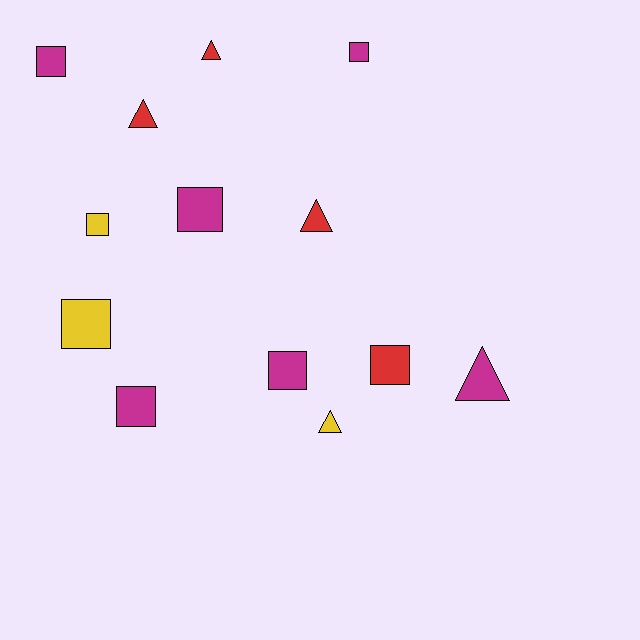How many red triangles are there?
There are 3 red triangles.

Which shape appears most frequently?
Square, with 8 objects.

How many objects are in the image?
There are 13 objects.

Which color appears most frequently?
Magenta, with 6 objects.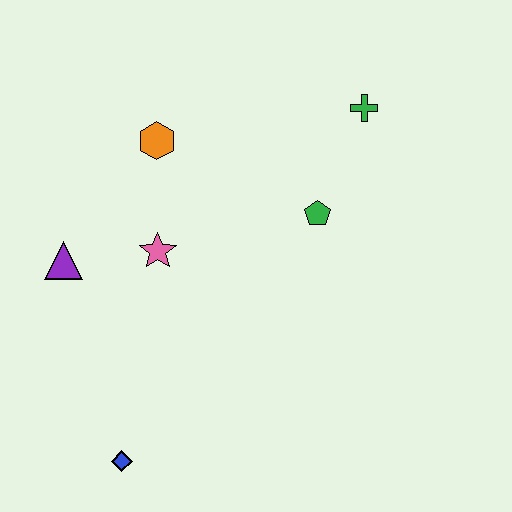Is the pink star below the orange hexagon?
Yes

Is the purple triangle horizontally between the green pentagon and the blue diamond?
No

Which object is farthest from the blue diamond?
The green cross is farthest from the blue diamond.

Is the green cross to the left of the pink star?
No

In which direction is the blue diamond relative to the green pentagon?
The blue diamond is below the green pentagon.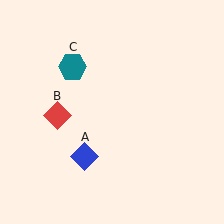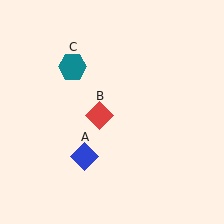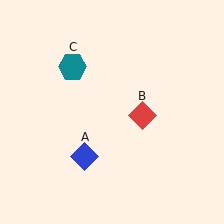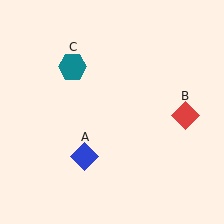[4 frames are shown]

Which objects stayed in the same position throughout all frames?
Blue diamond (object A) and teal hexagon (object C) remained stationary.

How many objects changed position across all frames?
1 object changed position: red diamond (object B).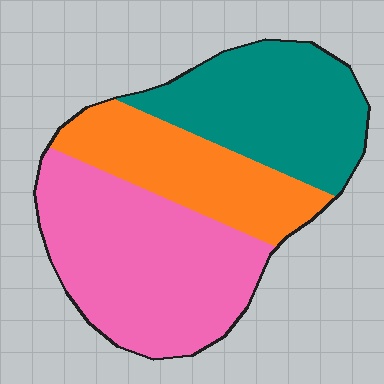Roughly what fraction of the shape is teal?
Teal takes up about one third (1/3) of the shape.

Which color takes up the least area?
Orange, at roughly 25%.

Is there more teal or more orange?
Teal.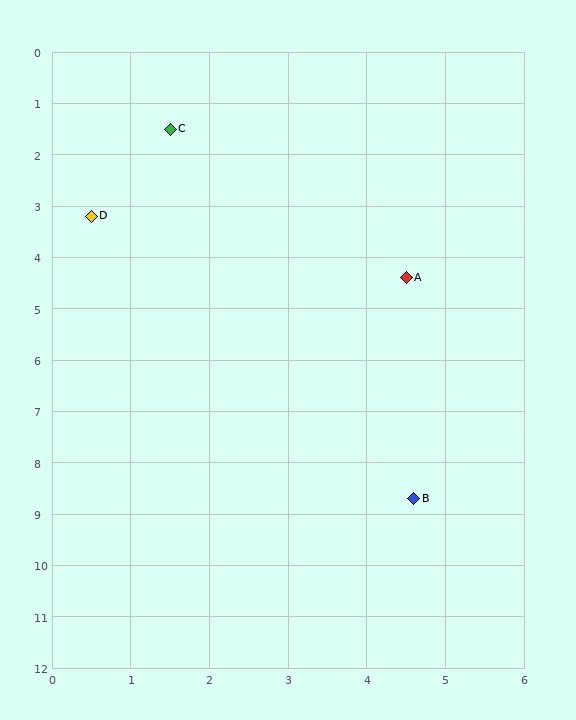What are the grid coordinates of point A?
Point A is at approximately (4.5, 4.4).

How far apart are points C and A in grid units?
Points C and A are about 4.2 grid units apart.